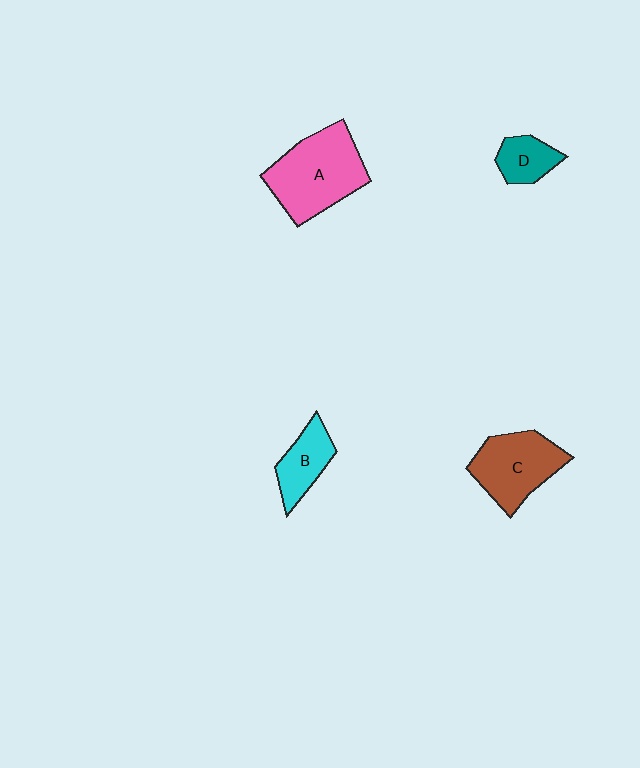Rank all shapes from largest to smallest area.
From largest to smallest: A (pink), C (brown), B (cyan), D (teal).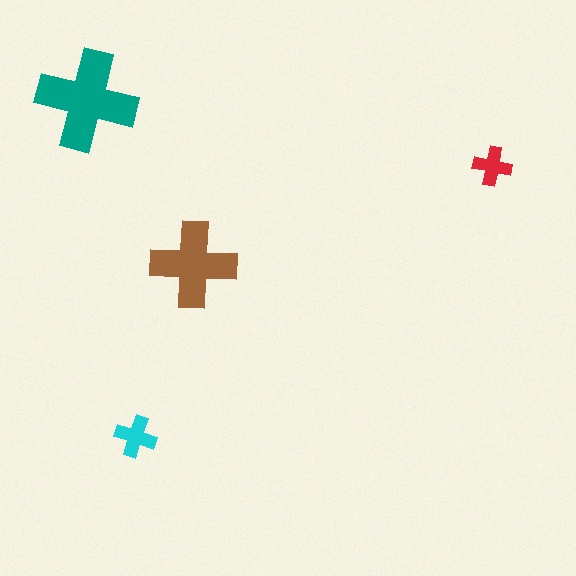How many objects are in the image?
There are 4 objects in the image.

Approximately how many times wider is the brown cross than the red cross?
About 2 times wider.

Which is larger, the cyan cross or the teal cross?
The teal one.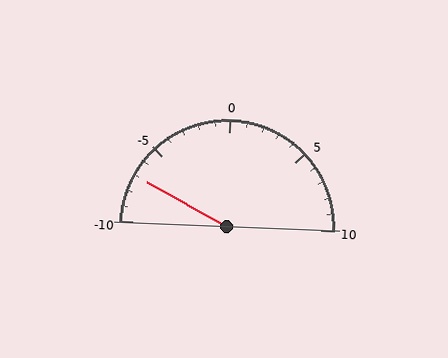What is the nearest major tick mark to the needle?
The nearest major tick mark is -5.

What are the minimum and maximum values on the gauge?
The gauge ranges from -10 to 10.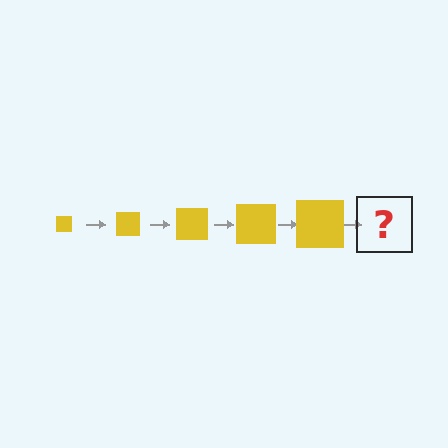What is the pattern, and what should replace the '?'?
The pattern is that the square gets progressively larger each step. The '?' should be a yellow square, larger than the previous one.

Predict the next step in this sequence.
The next step is a yellow square, larger than the previous one.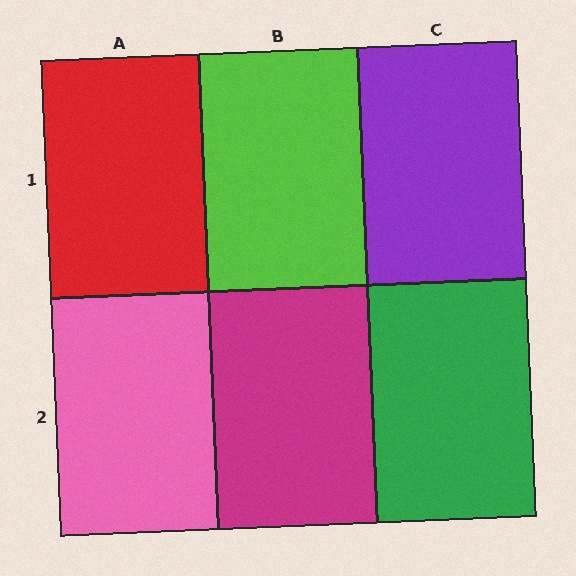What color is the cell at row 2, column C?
Green.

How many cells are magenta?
1 cell is magenta.